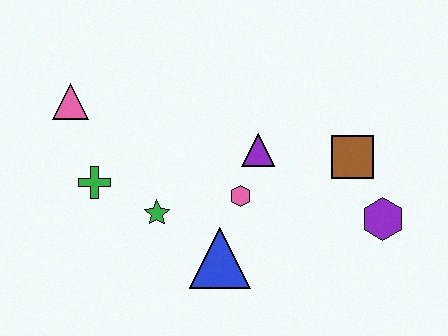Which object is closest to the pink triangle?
The green cross is closest to the pink triangle.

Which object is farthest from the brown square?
The pink triangle is farthest from the brown square.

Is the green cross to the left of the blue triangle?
Yes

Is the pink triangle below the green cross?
No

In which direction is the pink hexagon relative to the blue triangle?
The pink hexagon is above the blue triangle.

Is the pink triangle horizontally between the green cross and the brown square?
No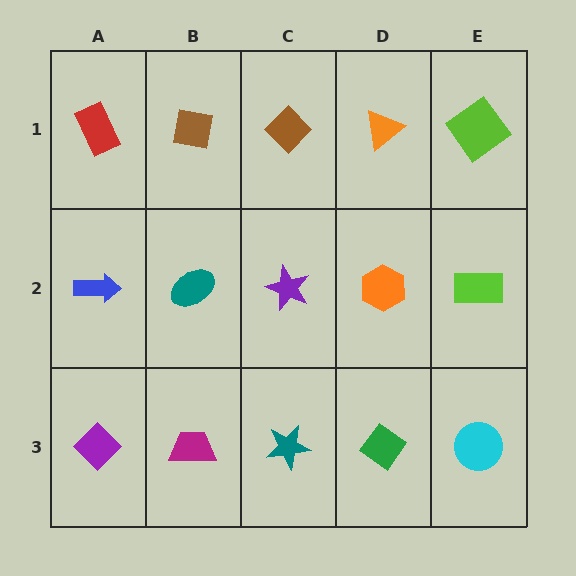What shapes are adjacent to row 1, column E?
A lime rectangle (row 2, column E), an orange triangle (row 1, column D).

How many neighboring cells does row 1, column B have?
3.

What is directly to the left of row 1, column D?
A brown diamond.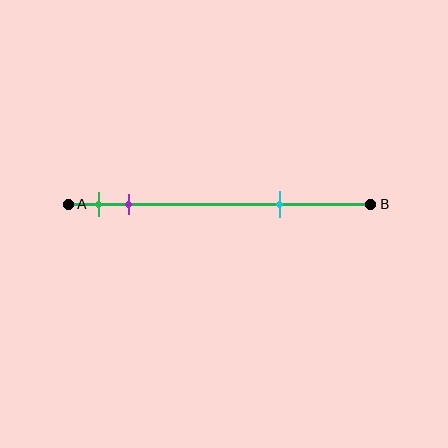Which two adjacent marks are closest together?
The green and purple marks are the closest adjacent pair.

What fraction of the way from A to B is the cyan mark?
The cyan mark is approximately 70% (0.7) of the way from A to B.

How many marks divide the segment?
There are 3 marks dividing the segment.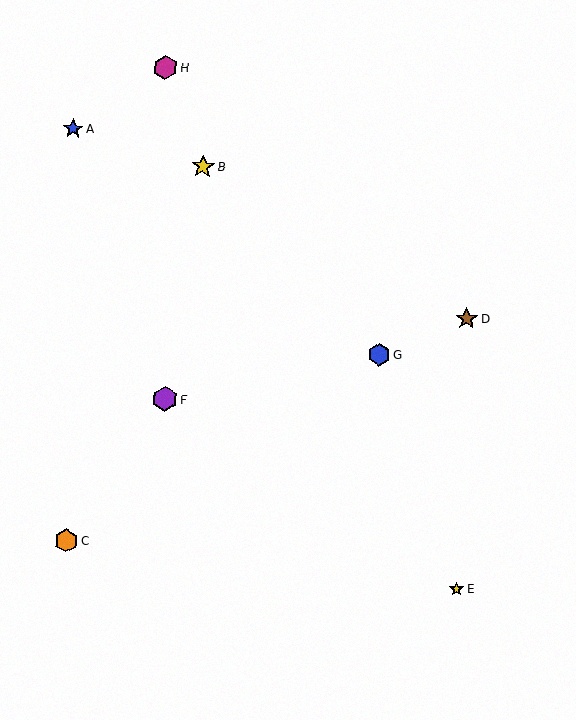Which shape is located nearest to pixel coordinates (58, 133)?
The blue star (labeled A) at (73, 129) is nearest to that location.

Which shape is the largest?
The purple hexagon (labeled F) is the largest.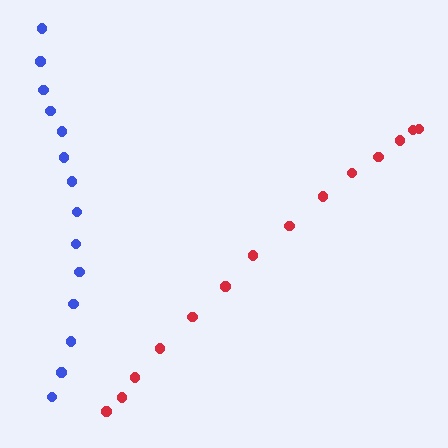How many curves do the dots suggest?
There are 2 distinct paths.